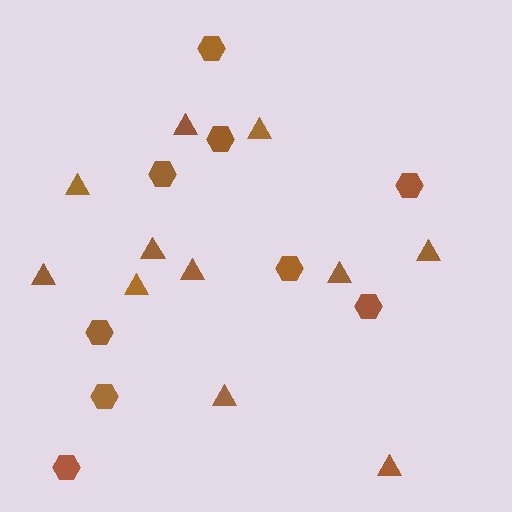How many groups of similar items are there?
There are 2 groups: one group of triangles (11) and one group of hexagons (9).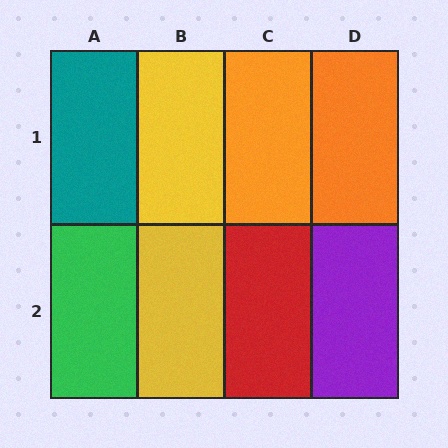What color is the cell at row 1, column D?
Orange.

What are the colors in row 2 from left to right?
Green, yellow, red, purple.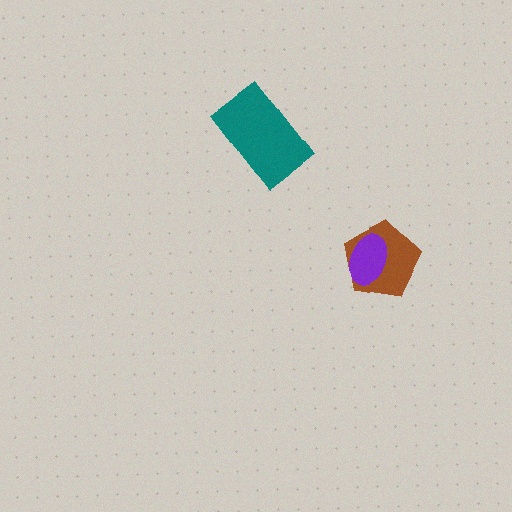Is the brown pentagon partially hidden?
Yes, it is partially covered by another shape.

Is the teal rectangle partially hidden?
No, no other shape covers it.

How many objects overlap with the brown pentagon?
1 object overlaps with the brown pentagon.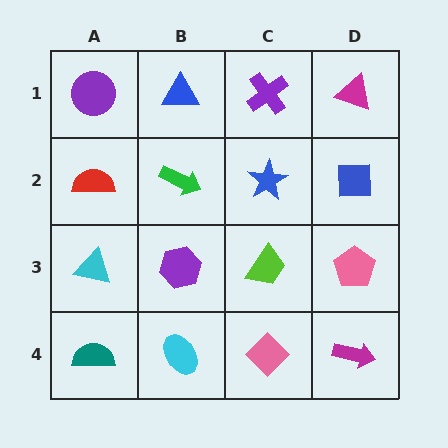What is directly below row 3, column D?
A magenta arrow.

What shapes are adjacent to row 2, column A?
A purple circle (row 1, column A), a cyan triangle (row 3, column A), a green arrow (row 2, column B).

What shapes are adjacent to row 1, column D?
A blue square (row 2, column D), a purple cross (row 1, column C).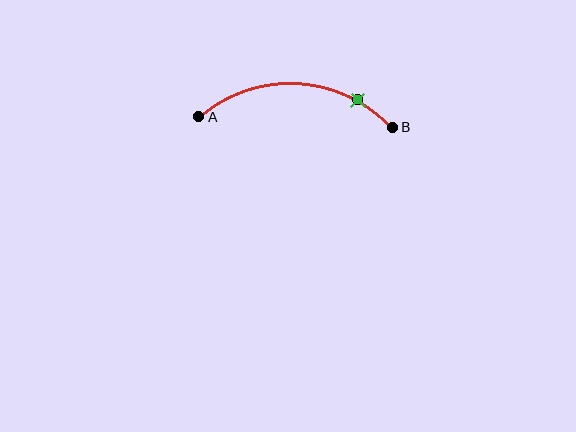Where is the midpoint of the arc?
The arc midpoint is the point on the curve farthest from the straight line joining A and B. It sits above that line.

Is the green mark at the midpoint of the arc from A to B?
No. The green mark lies on the arc but is closer to endpoint B. The arc midpoint would be at the point on the curve equidistant along the arc from both A and B.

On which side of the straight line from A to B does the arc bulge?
The arc bulges above the straight line connecting A and B.